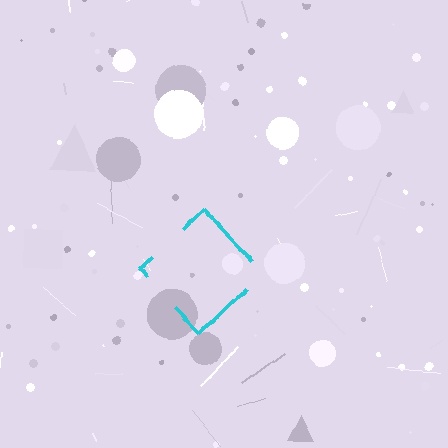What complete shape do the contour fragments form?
The contour fragments form a diamond.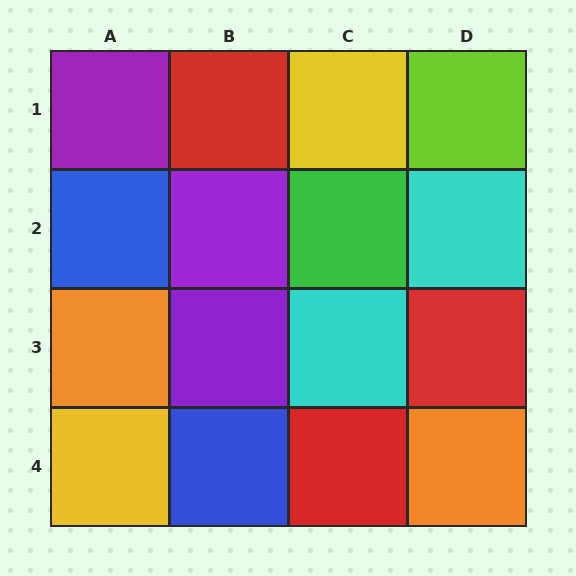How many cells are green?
1 cell is green.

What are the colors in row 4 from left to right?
Yellow, blue, red, orange.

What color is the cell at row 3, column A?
Orange.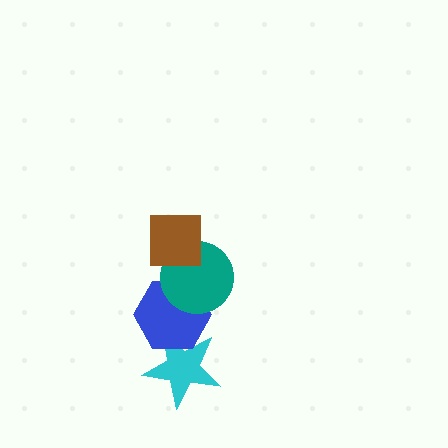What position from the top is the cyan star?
The cyan star is 4th from the top.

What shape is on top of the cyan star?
The blue hexagon is on top of the cyan star.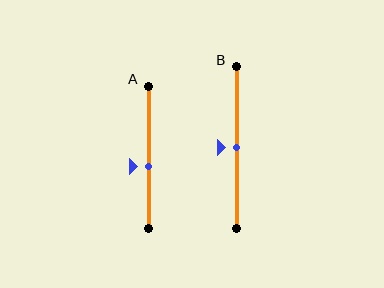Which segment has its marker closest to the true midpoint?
Segment B has its marker closest to the true midpoint.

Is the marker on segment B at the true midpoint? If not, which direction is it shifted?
Yes, the marker on segment B is at the true midpoint.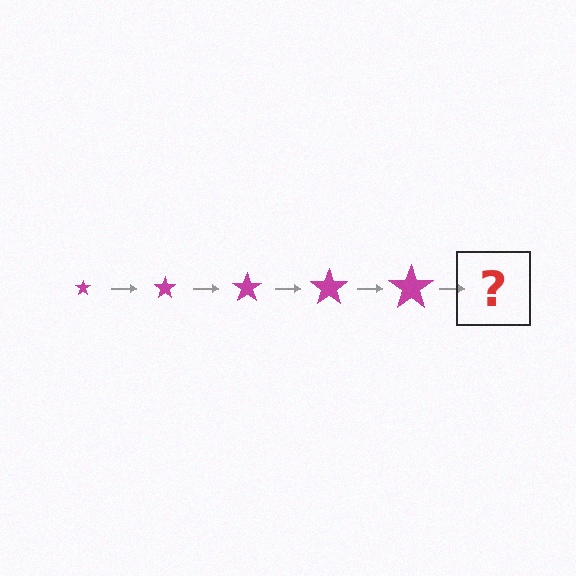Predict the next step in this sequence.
The next step is a magenta star, larger than the previous one.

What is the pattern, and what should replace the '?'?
The pattern is that the star gets progressively larger each step. The '?' should be a magenta star, larger than the previous one.